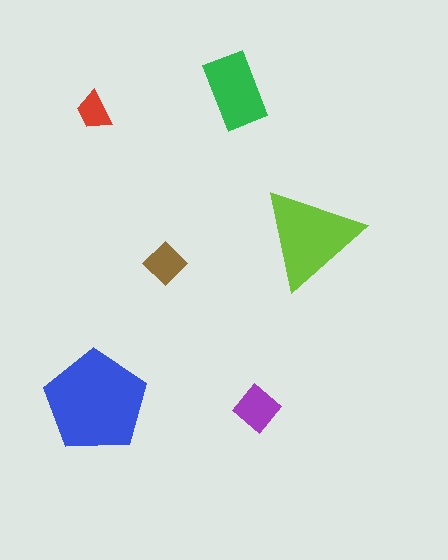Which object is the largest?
The blue pentagon.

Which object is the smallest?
The red trapezoid.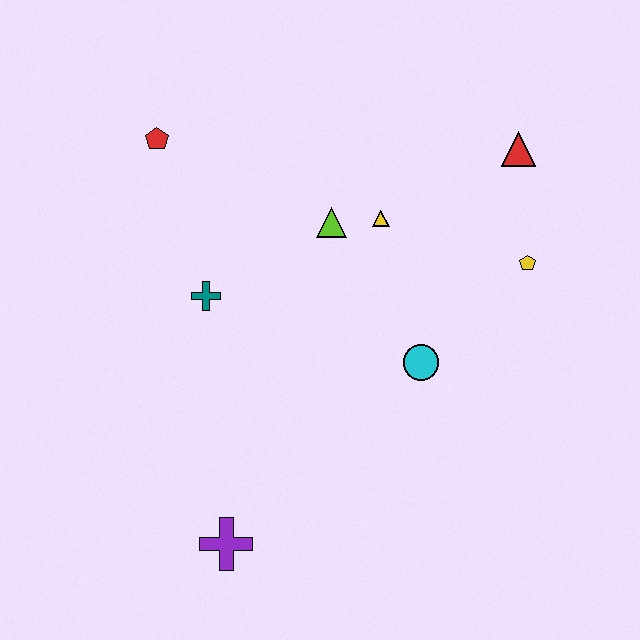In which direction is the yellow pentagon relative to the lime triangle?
The yellow pentagon is to the right of the lime triangle.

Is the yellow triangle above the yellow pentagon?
Yes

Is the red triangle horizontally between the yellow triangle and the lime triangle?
No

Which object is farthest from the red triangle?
The purple cross is farthest from the red triangle.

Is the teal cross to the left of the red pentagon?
No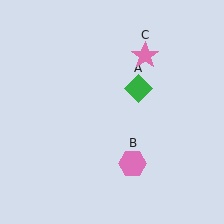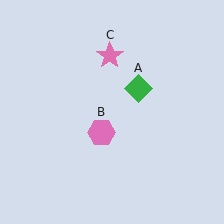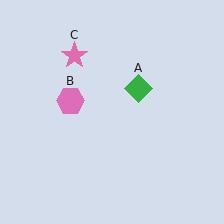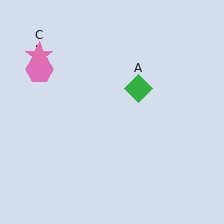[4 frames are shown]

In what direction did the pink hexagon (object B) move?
The pink hexagon (object B) moved up and to the left.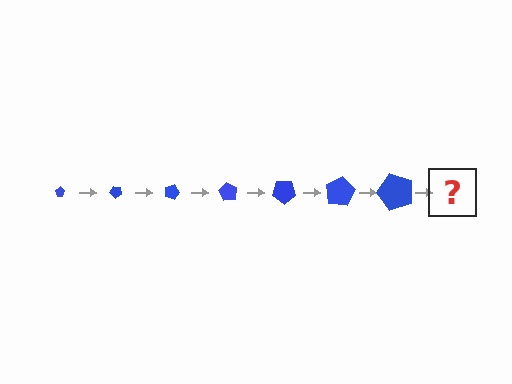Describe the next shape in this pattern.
It should be a pentagon, larger than the previous one and rotated 315 degrees from the start.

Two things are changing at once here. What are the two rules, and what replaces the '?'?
The two rules are that the pentagon grows larger each step and it rotates 45 degrees each step. The '?' should be a pentagon, larger than the previous one and rotated 315 degrees from the start.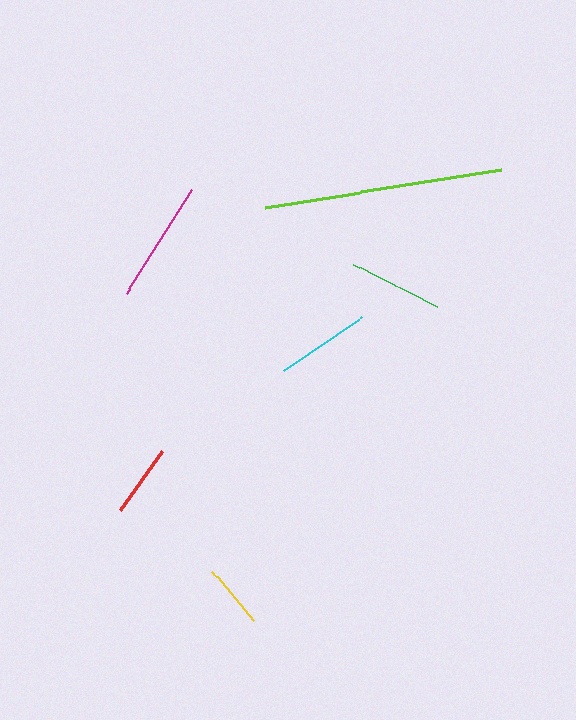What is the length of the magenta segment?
The magenta segment is approximately 124 pixels long.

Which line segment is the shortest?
The yellow line is the shortest at approximately 65 pixels.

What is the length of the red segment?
The red segment is approximately 73 pixels long.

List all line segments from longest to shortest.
From longest to shortest: lime, magenta, cyan, green, red, yellow.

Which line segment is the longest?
The lime line is the longest at approximately 239 pixels.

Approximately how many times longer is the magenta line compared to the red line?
The magenta line is approximately 1.7 times the length of the red line.